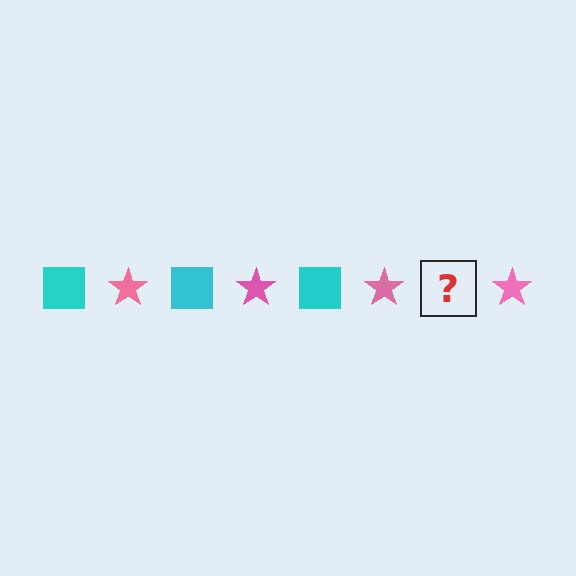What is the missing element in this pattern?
The missing element is a cyan square.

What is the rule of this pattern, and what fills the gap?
The rule is that the pattern alternates between cyan square and pink star. The gap should be filled with a cyan square.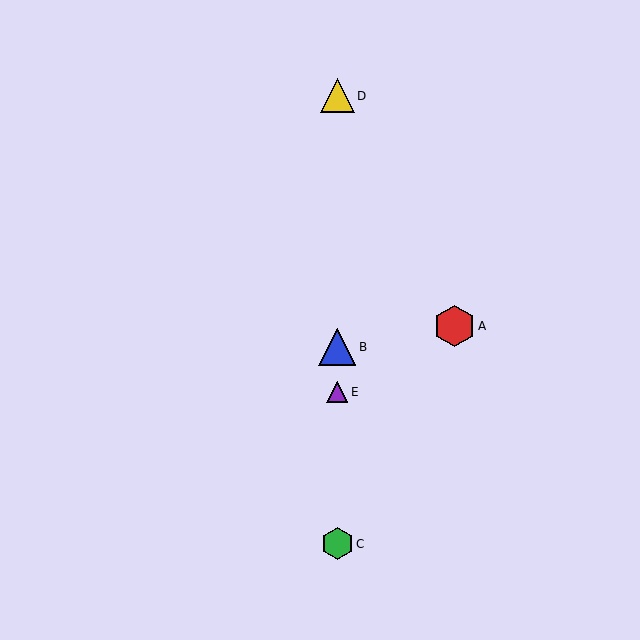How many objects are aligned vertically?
4 objects (B, C, D, E) are aligned vertically.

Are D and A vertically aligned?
No, D is at x≈337 and A is at x≈454.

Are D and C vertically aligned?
Yes, both are at x≈337.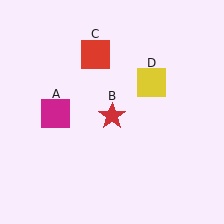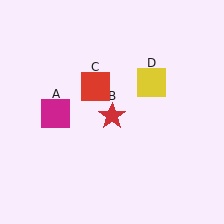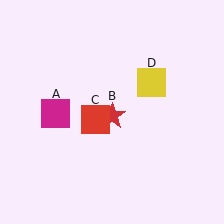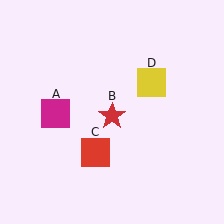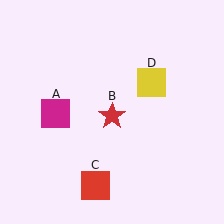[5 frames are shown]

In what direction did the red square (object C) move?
The red square (object C) moved down.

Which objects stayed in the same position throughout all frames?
Magenta square (object A) and red star (object B) and yellow square (object D) remained stationary.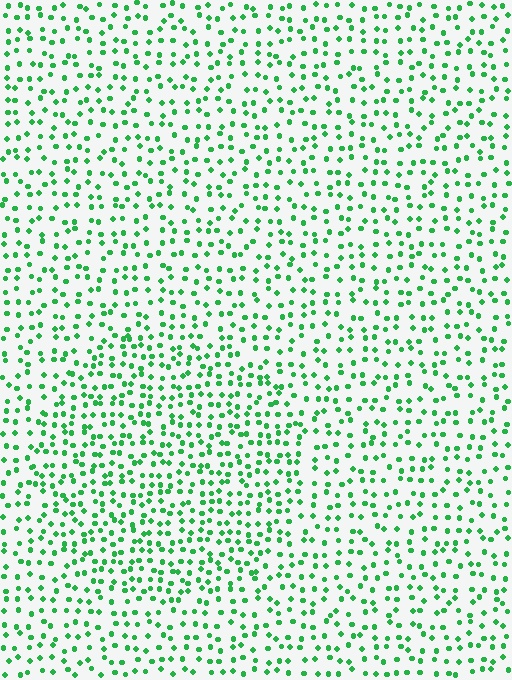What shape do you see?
I see a circle.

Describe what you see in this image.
The image contains small green elements arranged at two different densities. A circle-shaped region is visible where the elements are more densely packed than the surrounding area.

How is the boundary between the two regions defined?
The boundary is defined by a change in element density (approximately 1.5x ratio). All elements are the same color, size, and shape.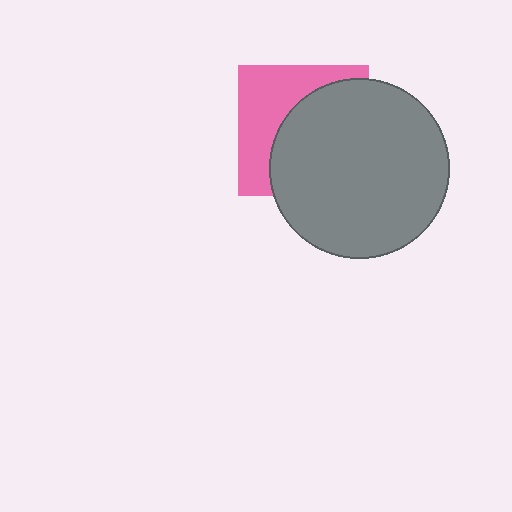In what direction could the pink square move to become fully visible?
The pink square could move left. That would shift it out from behind the gray circle entirely.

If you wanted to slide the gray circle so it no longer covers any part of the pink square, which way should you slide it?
Slide it right — that is the most direct way to separate the two shapes.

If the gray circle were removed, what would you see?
You would see the complete pink square.